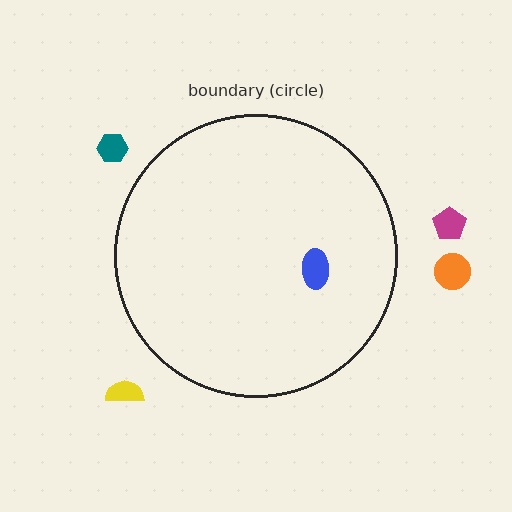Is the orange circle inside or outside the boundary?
Outside.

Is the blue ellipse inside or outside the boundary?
Inside.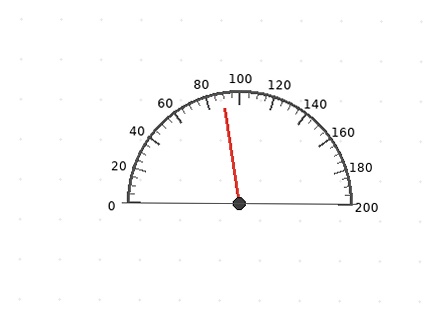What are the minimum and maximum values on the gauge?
The gauge ranges from 0 to 200.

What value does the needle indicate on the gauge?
The needle indicates approximately 90.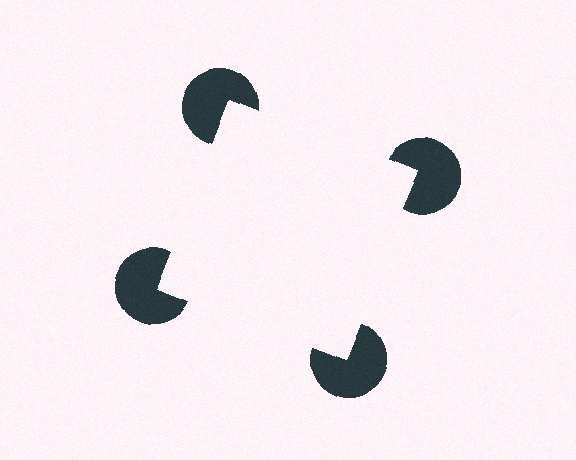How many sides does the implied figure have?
4 sides.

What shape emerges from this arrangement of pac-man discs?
An illusory square — its edges are inferred from the aligned wedge cuts in the pac-man discs, not physically drawn.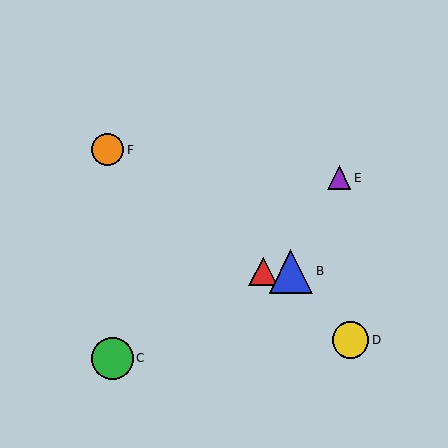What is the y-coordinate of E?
Object E is at y≈178.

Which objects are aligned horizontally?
Objects A, B are aligned horizontally.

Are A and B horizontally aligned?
Yes, both are at y≈271.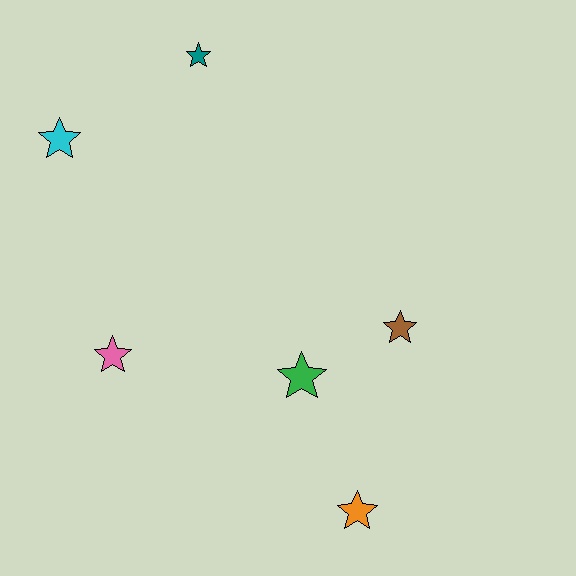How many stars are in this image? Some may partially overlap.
There are 6 stars.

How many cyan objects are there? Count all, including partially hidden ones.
There is 1 cyan object.